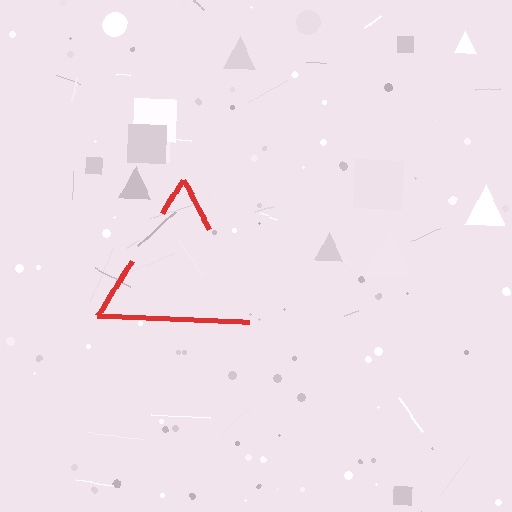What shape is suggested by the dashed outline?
The dashed outline suggests a triangle.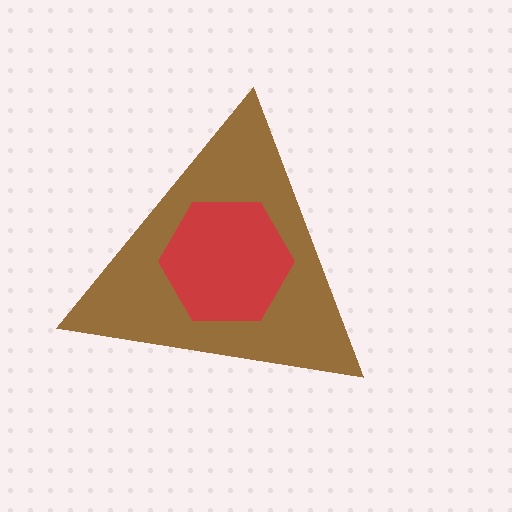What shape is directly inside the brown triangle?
The red hexagon.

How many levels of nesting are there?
2.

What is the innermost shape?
The red hexagon.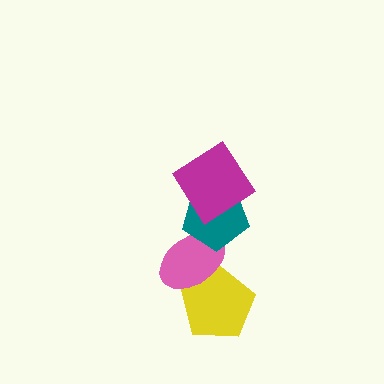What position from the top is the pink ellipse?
The pink ellipse is 3rd from the top.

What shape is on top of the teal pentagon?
The magenta diamond is on top of the teal pentagon.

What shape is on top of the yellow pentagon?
The pink ellipse is on top of the yellow pentagon.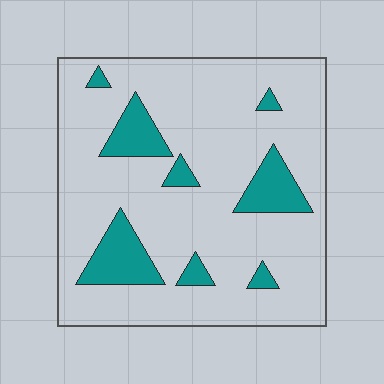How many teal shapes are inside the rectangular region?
8.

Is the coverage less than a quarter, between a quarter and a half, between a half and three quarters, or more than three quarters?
Less than a quarter.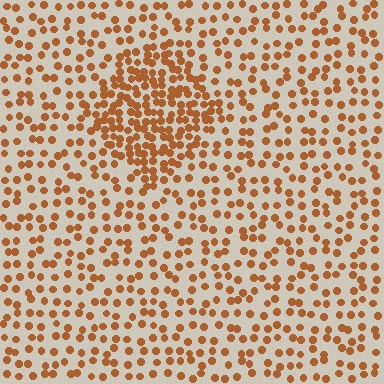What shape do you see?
I see a diamond.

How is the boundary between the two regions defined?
The boundary is defined by a change in element density (approximately 2.2x ratio). All elements are the same color, size, and shape.